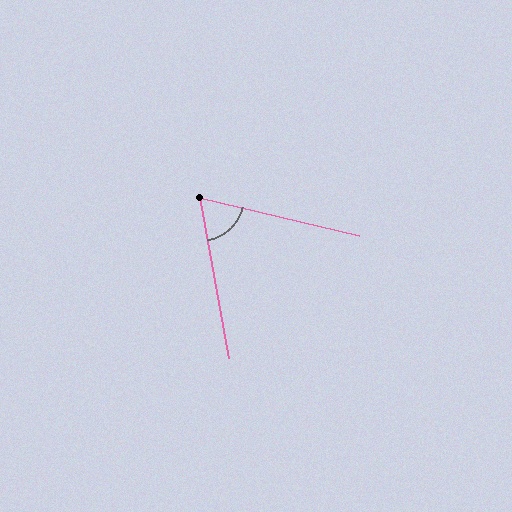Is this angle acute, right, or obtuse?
It is acute.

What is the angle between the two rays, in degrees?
Approximately 66 degrees.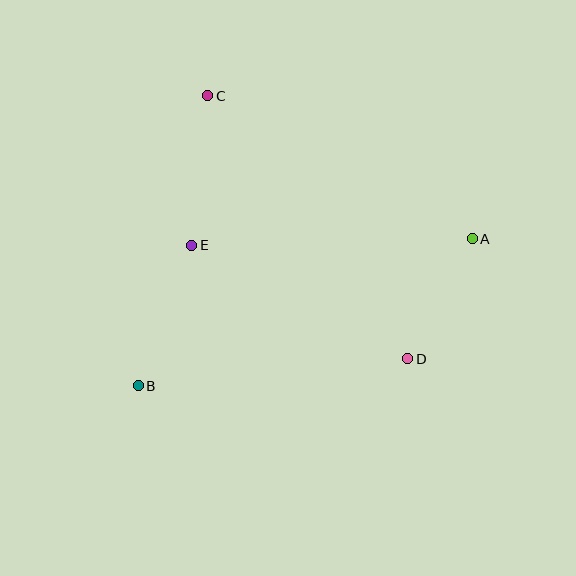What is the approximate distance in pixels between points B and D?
The distance between B and D is approximately 271 pixels.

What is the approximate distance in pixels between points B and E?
The distance between B and E is approximately 150 pixels.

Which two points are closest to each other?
Points A and D are closest to each other.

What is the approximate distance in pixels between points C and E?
The distance between C and E is approximately 151 pixels.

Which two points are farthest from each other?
Points A and B are farthest from each other.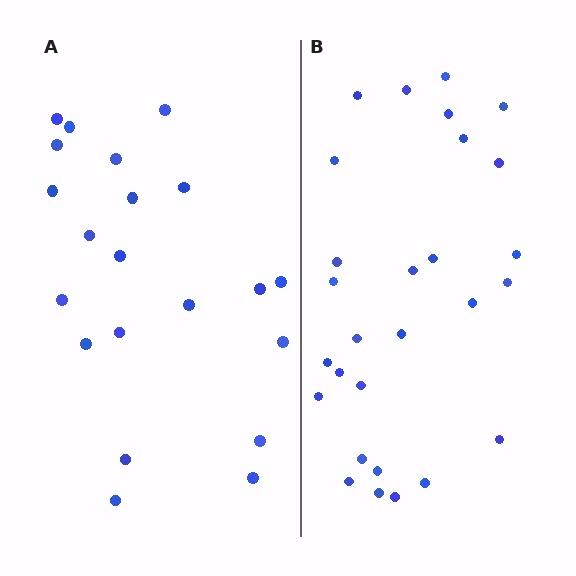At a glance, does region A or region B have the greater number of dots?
Region B (the right region) has more dots.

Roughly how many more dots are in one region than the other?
Region B has roughly 8 or so more dots than region A.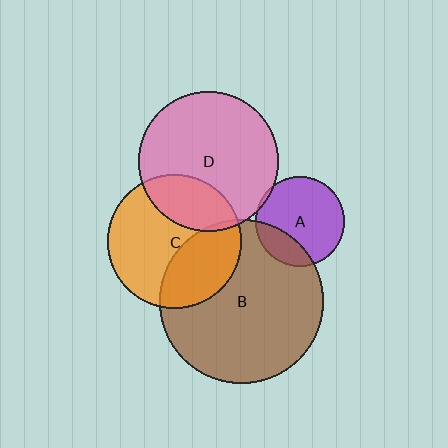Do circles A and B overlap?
Yes.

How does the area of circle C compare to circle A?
Approximately 2.2 times.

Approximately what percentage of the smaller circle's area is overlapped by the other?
Approximately 25%.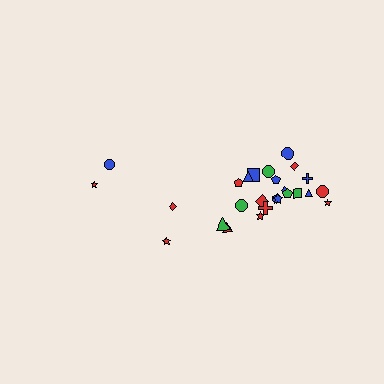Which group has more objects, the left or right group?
The right group.